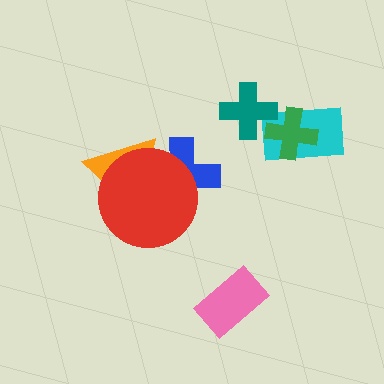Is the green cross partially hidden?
Yes, it is partially covered by another shape.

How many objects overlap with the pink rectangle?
0 objects overlap with the pink rectangle.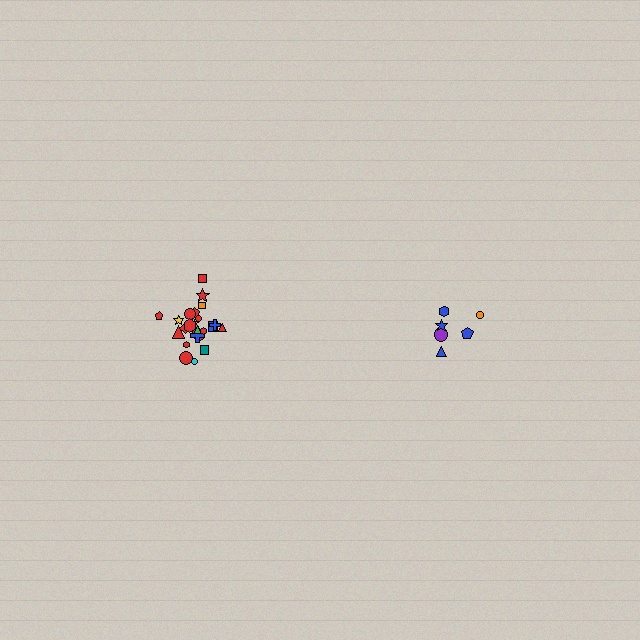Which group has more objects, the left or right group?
The left group.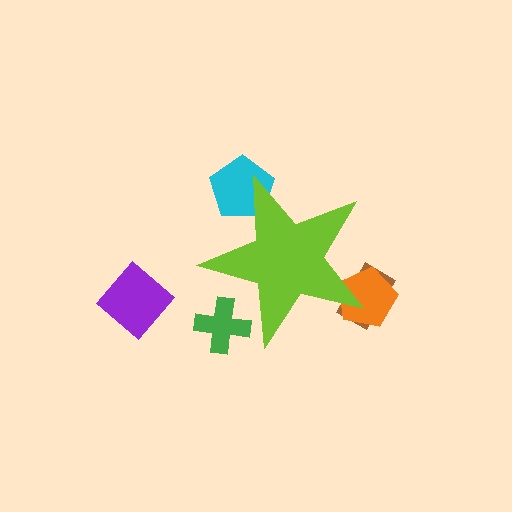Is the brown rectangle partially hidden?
Yes, the brown rectangle is partially hidden behind the lime star.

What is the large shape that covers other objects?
A lime star.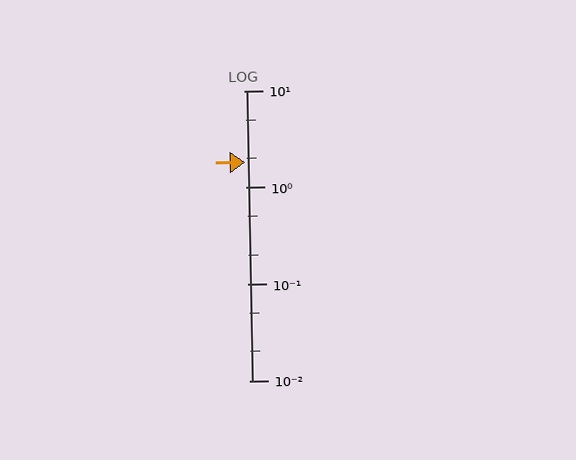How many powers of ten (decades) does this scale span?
The scale spans 3 decades, from 0.01 to 10.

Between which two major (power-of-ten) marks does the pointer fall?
The pointer is between 1 and 10.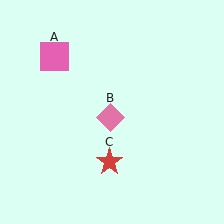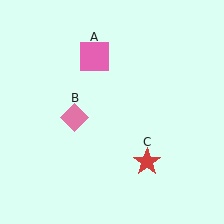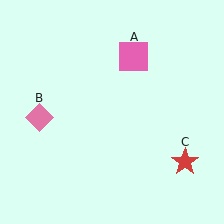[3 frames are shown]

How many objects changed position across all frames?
3 objects changed position: pink square (object A), pink diamond (object B), red star (object C).